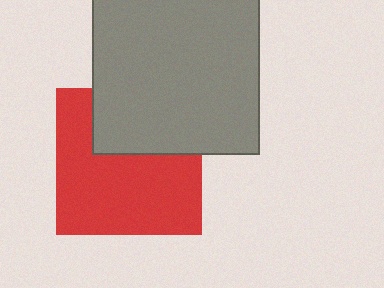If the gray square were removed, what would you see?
You would see the complete red square.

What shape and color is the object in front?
The object in front is a gray square.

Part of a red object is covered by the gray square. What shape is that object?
It is a square.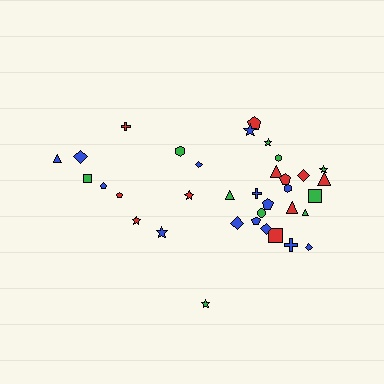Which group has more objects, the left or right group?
The right group.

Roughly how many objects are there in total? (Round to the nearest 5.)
Roughly 35 objects in total.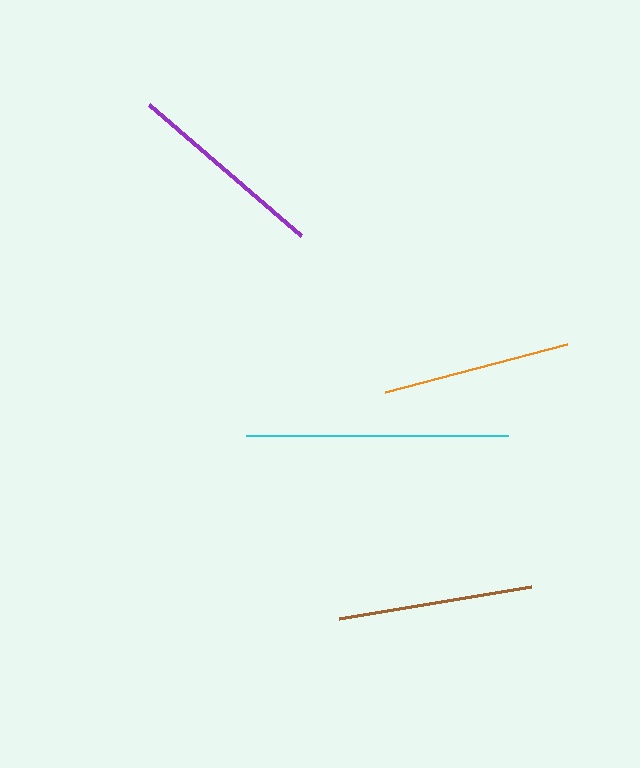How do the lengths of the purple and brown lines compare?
The purple and brown lines are approximately the same length.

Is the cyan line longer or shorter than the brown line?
The cyan line is longer than the brown line.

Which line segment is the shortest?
The orange line is the shortest at approximately 188 pixels.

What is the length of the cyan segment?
The cyan segment is approximately 263 pixels long.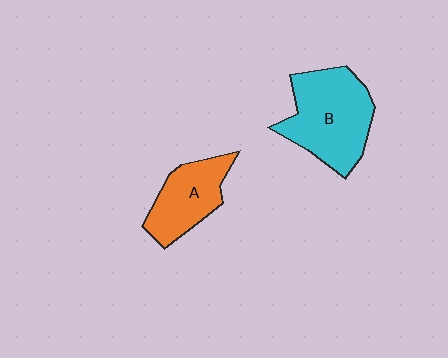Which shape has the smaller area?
Shape A (orange).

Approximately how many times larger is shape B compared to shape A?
Approximately 1.5 times.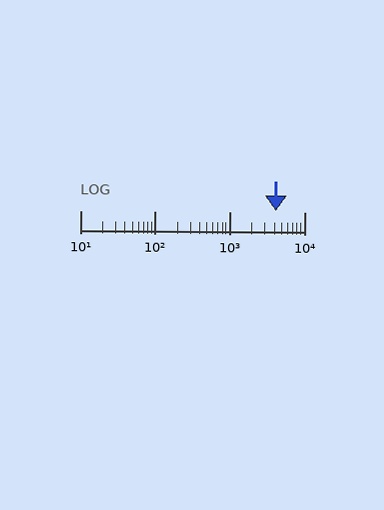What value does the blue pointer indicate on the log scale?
The pointer indicates approximately 4100.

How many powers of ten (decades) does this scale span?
The scale spans 3 decades, from 10 to 10000.